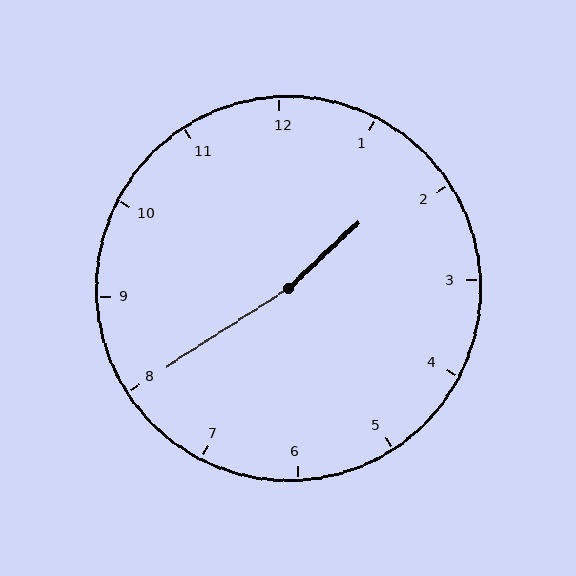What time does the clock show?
1:40.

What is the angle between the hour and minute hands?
Approximately 170 degrees.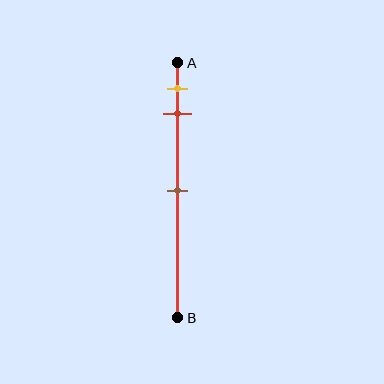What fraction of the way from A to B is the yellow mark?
The yellow mark is approximately 10% (0.1) of the way from A to B.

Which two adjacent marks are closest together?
The yellow and red marks are the closest adjacent pair.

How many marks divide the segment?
There are 3 marks dividing the segment.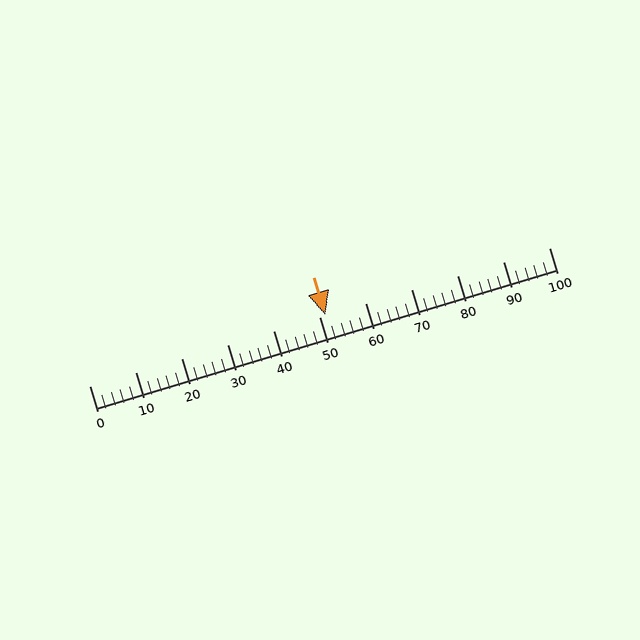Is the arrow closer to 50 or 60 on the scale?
The arrow is closer to 50.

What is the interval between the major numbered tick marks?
The major tick marks are spaced 10 units apart.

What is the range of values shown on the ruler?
The ruler shows values from 0 to 100.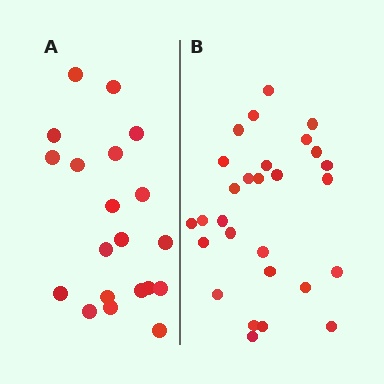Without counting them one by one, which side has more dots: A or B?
Region B (the right region) has more dots.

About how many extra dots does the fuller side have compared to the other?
Region B has roughly 8 or so more dots than region A.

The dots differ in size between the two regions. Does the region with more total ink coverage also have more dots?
No. Region A has more total ink coverage because its dots are larger, but region B actually contains more individual dots. Total area can be misleading — the number of items is what matters here.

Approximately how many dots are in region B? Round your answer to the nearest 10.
About 30 dots. (The exact count is 28, which rounds to 30.)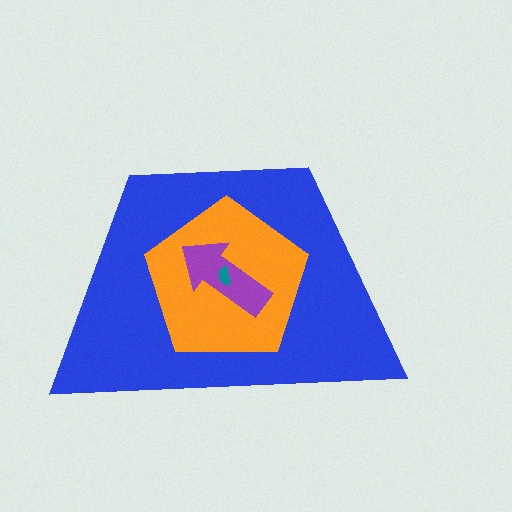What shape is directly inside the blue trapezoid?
The orange pentagon.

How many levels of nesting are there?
4.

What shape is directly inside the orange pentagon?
The purple arrow.